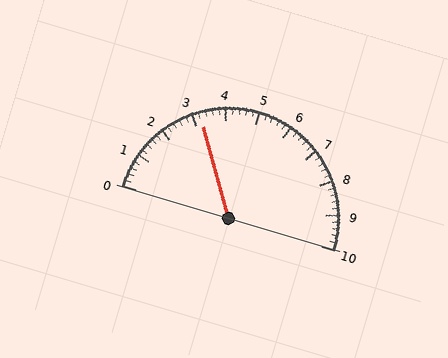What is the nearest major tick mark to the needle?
The nearest major tick mark is 3.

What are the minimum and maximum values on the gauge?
The gauge ranges from 0 to 10.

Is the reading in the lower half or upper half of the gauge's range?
The reading is in the lower half of the range (0 to 10).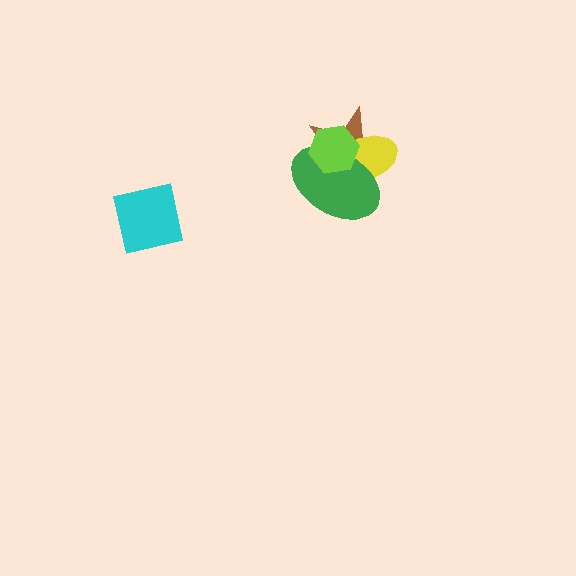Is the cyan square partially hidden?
No, no other shape covers it.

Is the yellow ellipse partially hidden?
Yes, it is partially covered by another shape.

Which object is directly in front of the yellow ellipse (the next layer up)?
The green ellipse is directly in front of the yellow ellipse.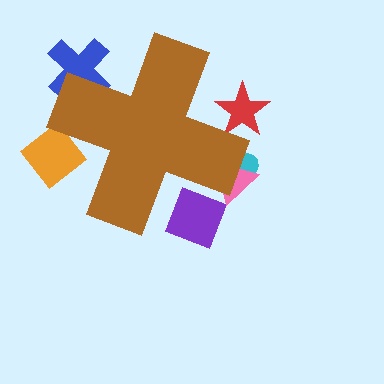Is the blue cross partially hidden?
Yes, the blue cross is partially hidden behind the brown cross.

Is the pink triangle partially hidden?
Yes, the pink triangle is partially hidden behind the brown cross.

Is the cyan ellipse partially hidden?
Yes, the cyan ellipse is partially hidden behind the brown cross.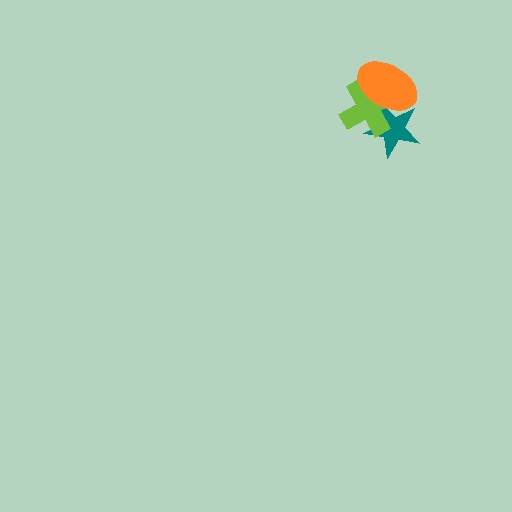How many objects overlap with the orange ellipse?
2 objects overlap with the orange ellipse.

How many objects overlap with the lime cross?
2 objects overlap with the lime cross.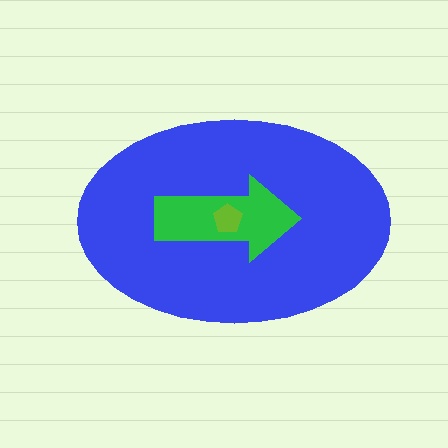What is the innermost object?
The lime pentagon.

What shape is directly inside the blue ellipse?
The green arrow.